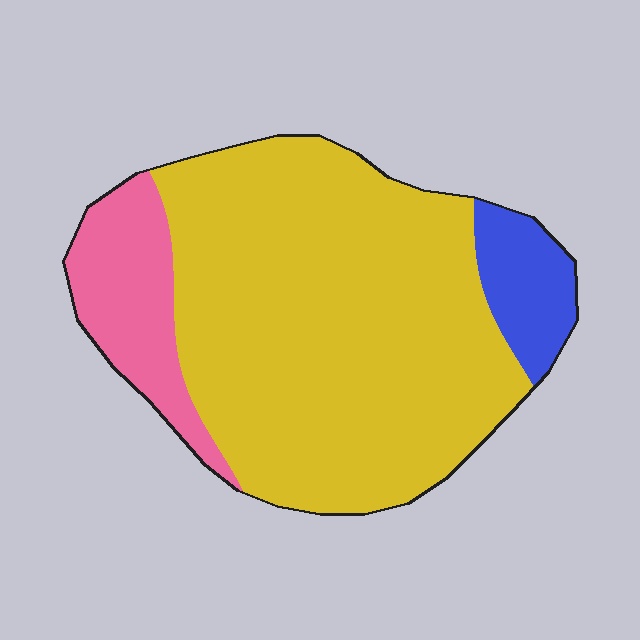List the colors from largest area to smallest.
From largest to smallest: yellow, pink, blue.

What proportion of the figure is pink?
Pink takes up less than a quarter of the figure.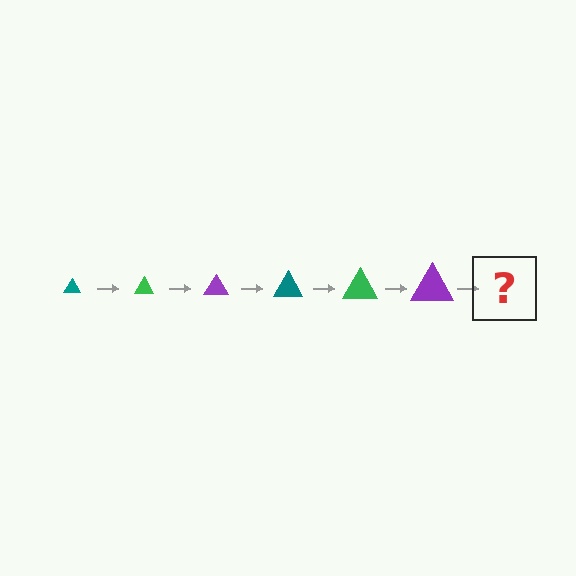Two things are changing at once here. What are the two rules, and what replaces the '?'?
The two rules are that the triangle grows larger each step and the color cycles through teal, green, and purple. The '?' should be a teal triangle, larger than the previous one.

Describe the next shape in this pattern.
It should be a teal triangle, larger than the previous one.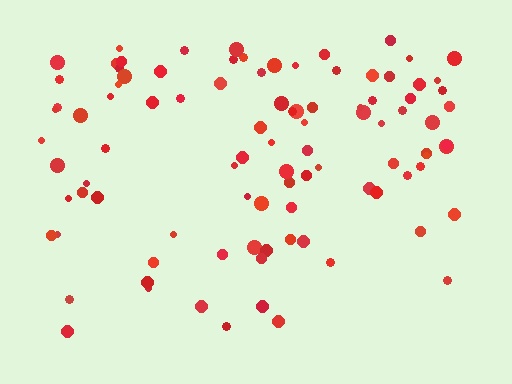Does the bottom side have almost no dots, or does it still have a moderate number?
Still a moderate number, just noticeably fewer than the top.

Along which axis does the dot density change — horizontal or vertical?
Vertical.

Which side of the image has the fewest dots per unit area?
The bottom.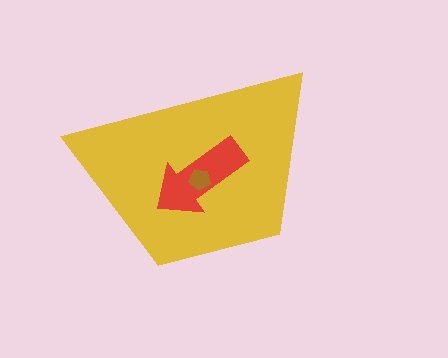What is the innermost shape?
The brown pentagon.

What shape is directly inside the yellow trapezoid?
The red arrow.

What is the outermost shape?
The yellow trapezoid.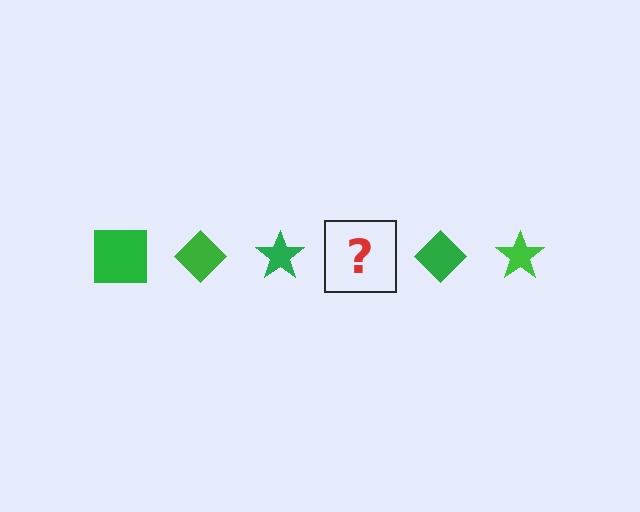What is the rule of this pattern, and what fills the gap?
The rule is that the pattern cycles through square, diamond, star shapes in green. The gap should be filled with a green square.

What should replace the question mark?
The question mark should be replaced with a green square.